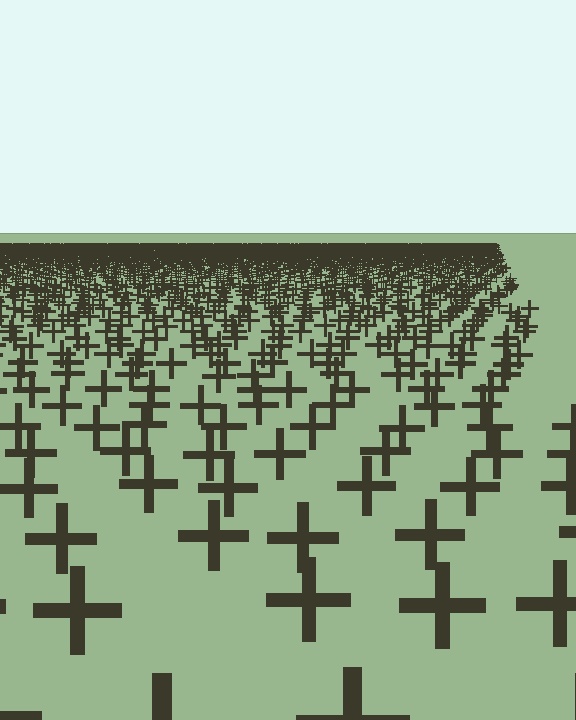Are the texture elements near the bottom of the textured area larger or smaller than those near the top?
Larger. Near the bottom, elements are closer to the viewer and appear at a bigger on-screen size.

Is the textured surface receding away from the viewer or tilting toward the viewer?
The surface is receding away from the viewer. Texture elements get smaller and denser toward the top.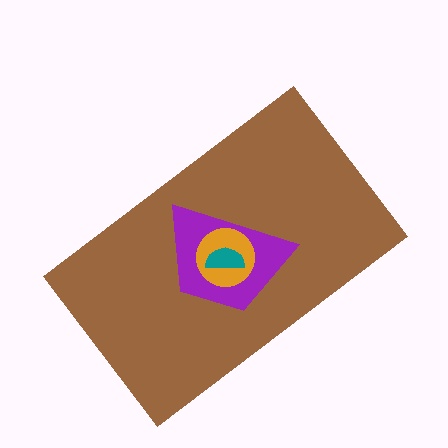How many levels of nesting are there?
4.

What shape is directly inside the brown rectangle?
The purple trapezoid.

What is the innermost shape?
The teal semicircle.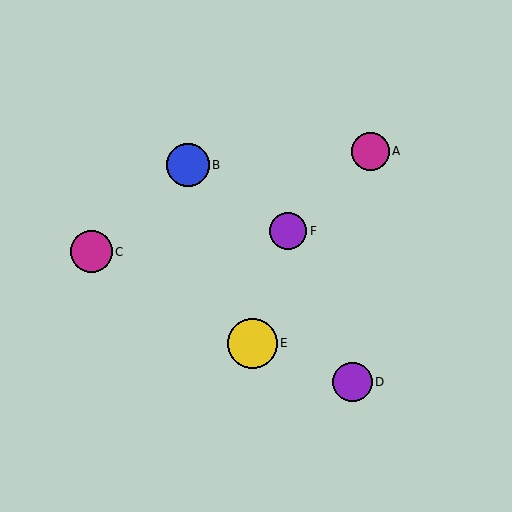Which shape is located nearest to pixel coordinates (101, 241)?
The magenta circle (labeled C) at (91, 252) is nearest to that location.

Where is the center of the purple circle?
The center of the purple circle is at (288, 231).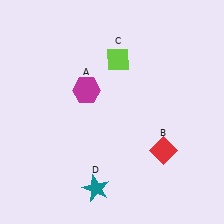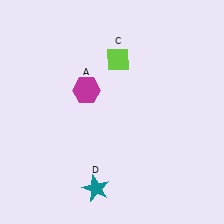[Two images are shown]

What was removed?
The red diamond (B) was removed in Image 2.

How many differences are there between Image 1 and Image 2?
There is 1 difference between the two images.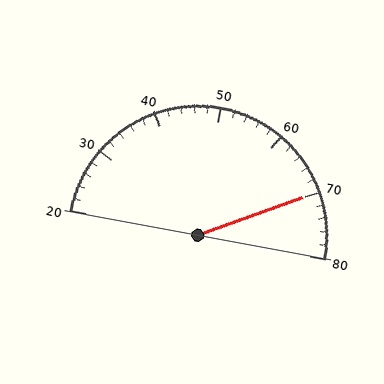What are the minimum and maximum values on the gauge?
The gauge ranges from 20 to 80.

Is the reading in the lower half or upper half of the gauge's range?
The reading is in the upper half of the range (20 to 80).